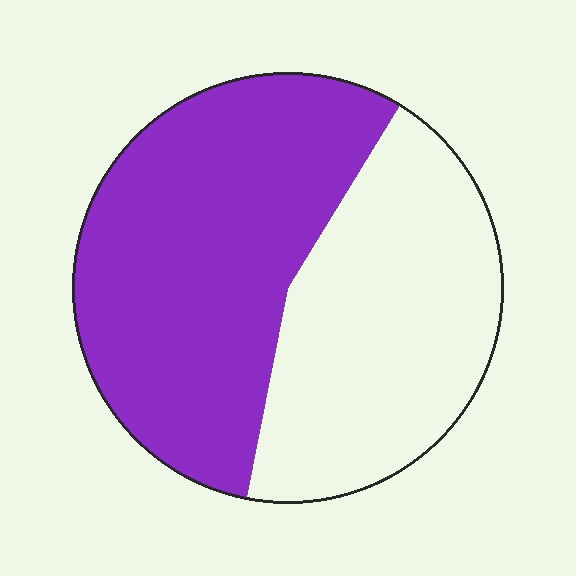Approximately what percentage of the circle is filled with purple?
Approximately 55%.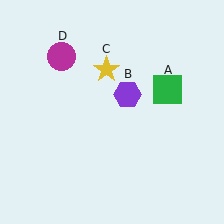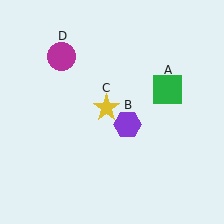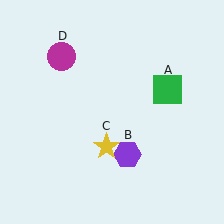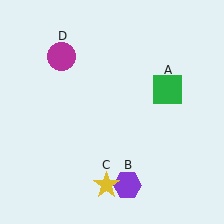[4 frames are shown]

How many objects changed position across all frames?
2 objects changed position: purple hexagon (object B), yellow star (object C).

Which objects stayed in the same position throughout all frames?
Green square (object A) and magenta circle (object D) remained stationary.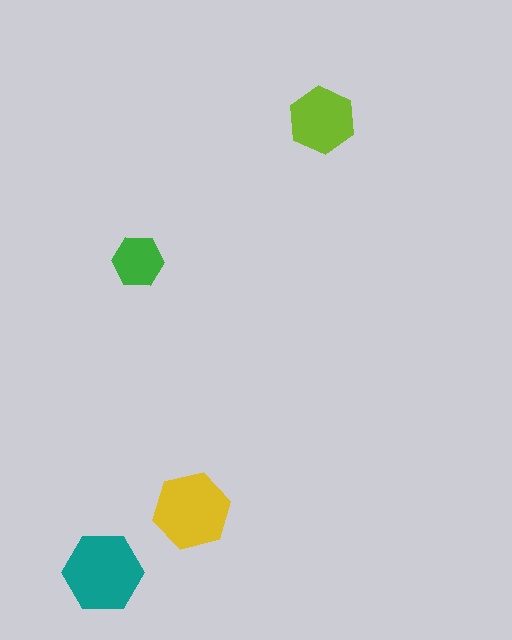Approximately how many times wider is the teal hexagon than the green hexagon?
About 1.5 times wider.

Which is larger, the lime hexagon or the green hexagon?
The lime one.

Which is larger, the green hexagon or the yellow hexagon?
The yellow one.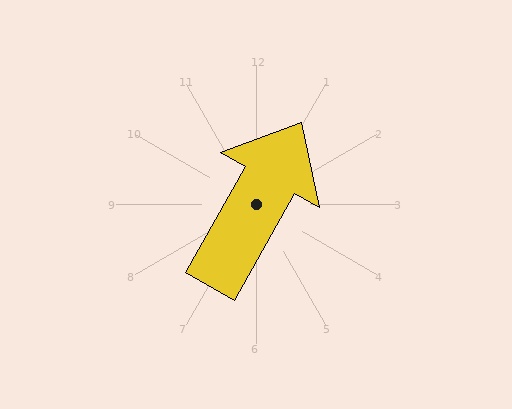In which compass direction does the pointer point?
Northeast.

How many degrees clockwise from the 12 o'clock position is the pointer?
Approximately 29 degrees.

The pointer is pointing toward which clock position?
Roughly 1 o'clock.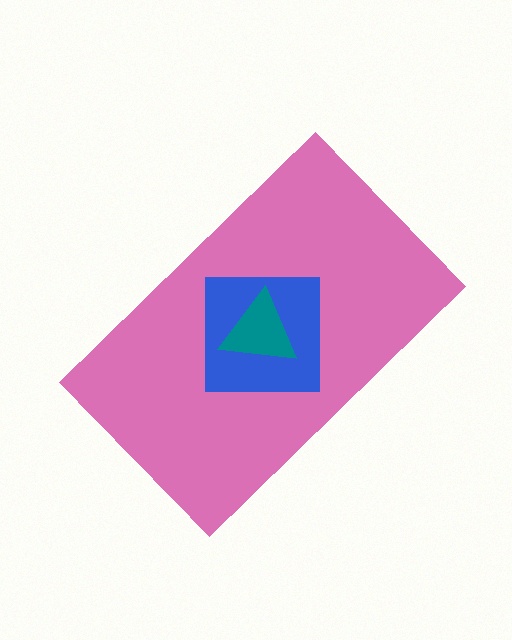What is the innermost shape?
The teal triangle.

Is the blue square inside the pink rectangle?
Yes.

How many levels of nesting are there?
3.